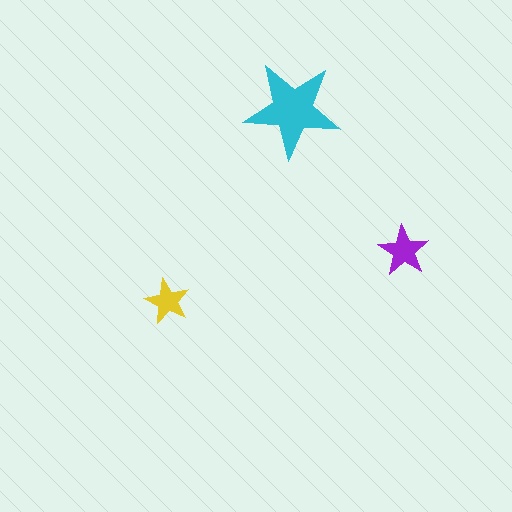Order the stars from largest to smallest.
the cyan one, the purple one, the yellow one.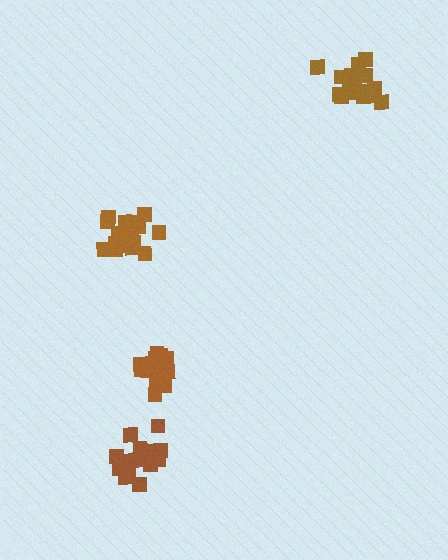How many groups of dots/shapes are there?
There are 4 groups.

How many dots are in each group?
Group 1: 20 dots, Group 2: 21 dots, Group 3: 19 dots, Group 4: 17 dots (77 total).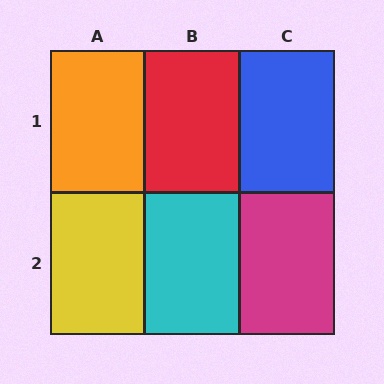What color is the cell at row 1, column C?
Blue.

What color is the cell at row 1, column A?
Orange.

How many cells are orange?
1 cell is orange.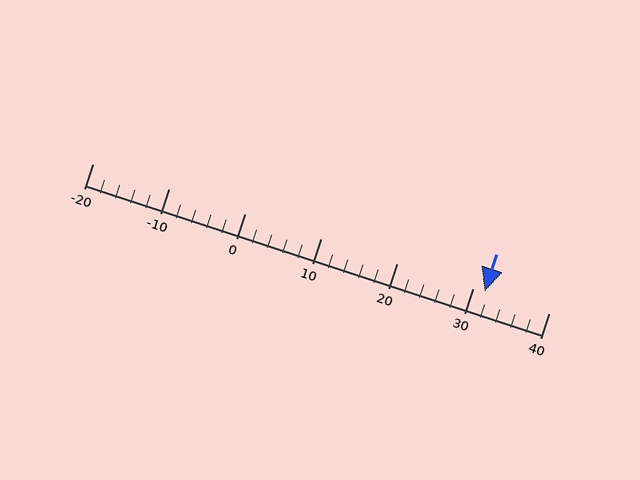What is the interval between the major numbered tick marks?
The major tick marks are spaced 10 units apart.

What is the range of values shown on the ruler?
The ruler shows values from -20 to 40.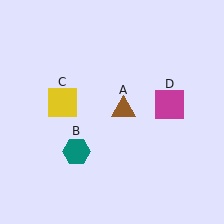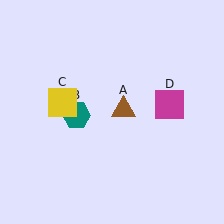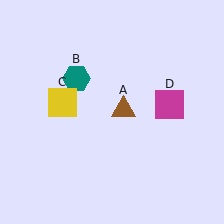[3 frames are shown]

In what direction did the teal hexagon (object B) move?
The teal hexagon (object B) moved up.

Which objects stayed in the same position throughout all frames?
Brown triangle (object A) and yellow square (object C) and magenta square (object D) remained stationary.